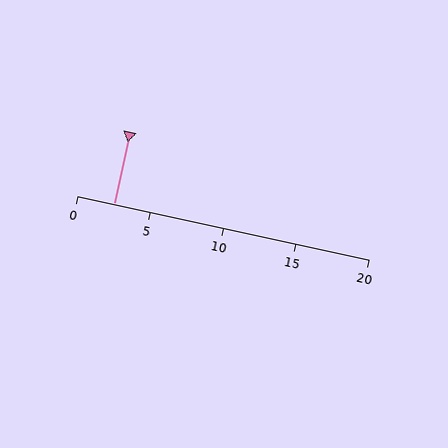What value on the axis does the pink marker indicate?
The marker indicates approximately 2.5.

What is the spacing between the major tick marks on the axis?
The major ticks are spaced 5 apart.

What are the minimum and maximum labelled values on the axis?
The axis runs from 0 to 20.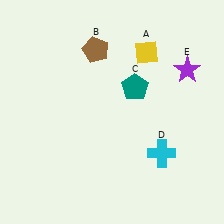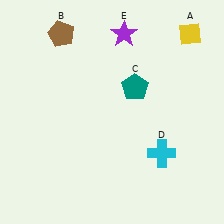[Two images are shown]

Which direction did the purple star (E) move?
The purple star (E) moved left.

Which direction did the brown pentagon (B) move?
The brown pentagon (B) moved left.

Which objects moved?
The objects that moved are: the yellow diamond (A), the brown pentagon (B), the purple star (E).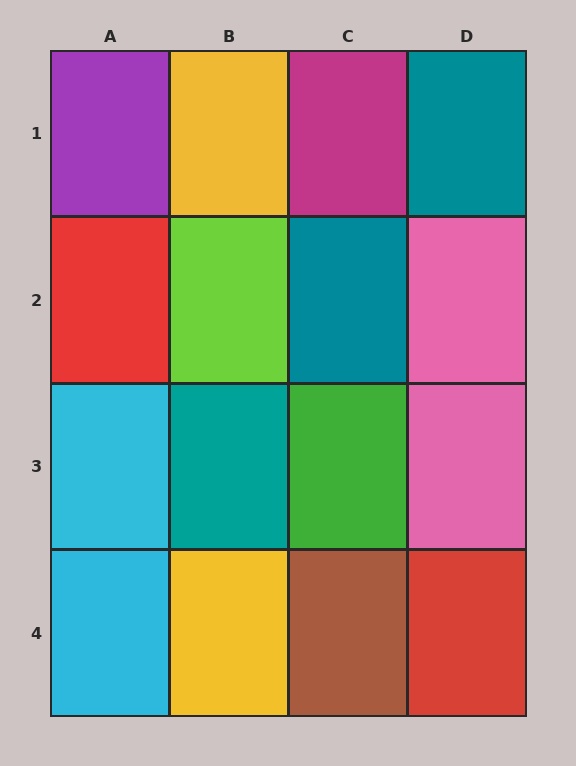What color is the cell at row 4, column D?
Red.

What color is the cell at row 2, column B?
Lime.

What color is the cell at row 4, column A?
Cyan.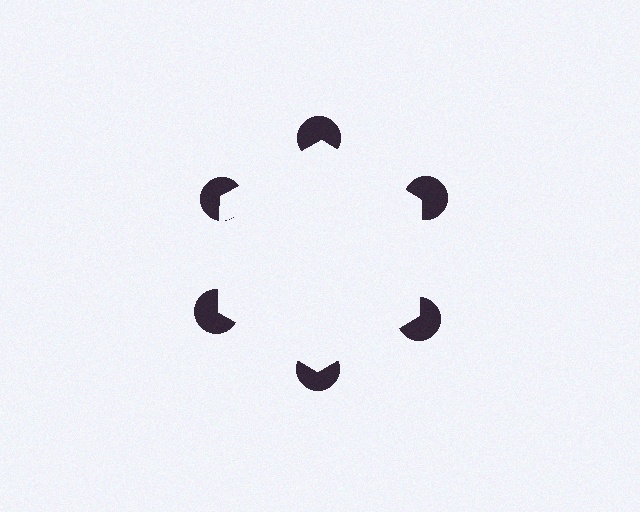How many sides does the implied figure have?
6 sides.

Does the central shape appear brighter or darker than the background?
It typically appears slightly brighter than the background, even though no actual brightness change is drawn.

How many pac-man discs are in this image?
There are 6 — one at each vertex of the illusory hexagon.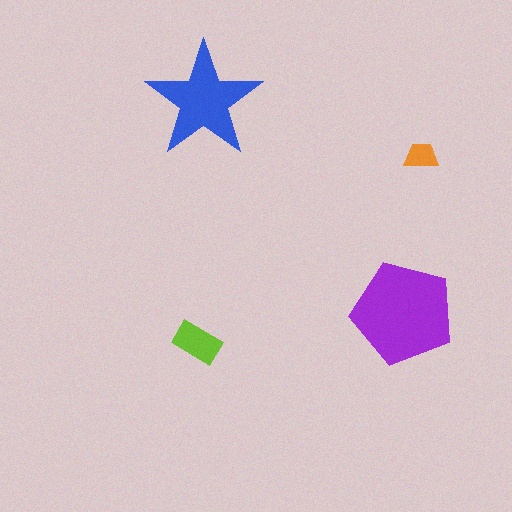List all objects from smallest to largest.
The orange trapezoid, the lime rectangle, the blue star, the purple pentagon.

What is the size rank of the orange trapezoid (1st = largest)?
4th.